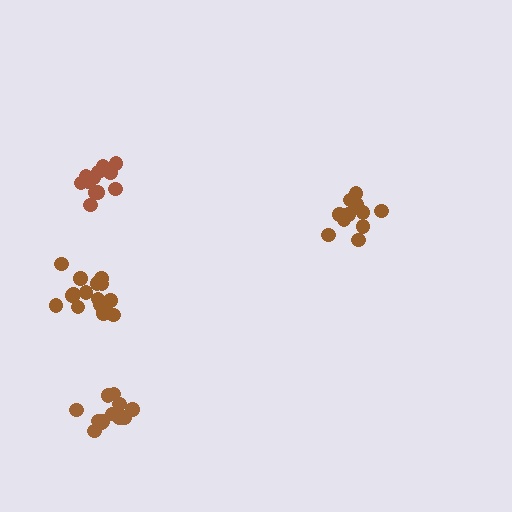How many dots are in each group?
Group 1: 12 dots, Group 2: 12 dots, Group 3: 12 dots, Group 4: 16 dots (52 total).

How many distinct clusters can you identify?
There are 4 distinct clusters.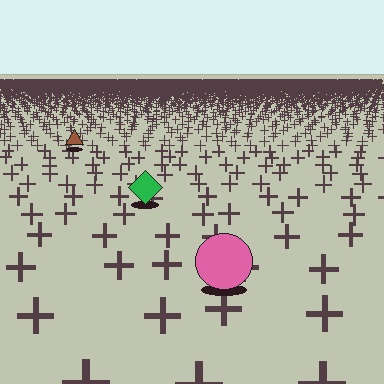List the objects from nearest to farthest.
From nearest to farthest: the pink circle, the green diamond, the brown triangle.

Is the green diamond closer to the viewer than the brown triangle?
Yes. The green diamond is closer — you can tell from the texture gradient: the ground texture is coarser near it.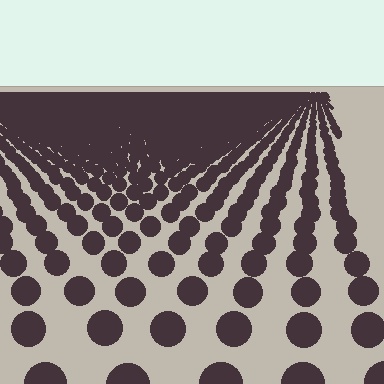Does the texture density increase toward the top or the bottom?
Density increases toward the top.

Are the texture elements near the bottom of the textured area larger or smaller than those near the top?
Larger. Near the bottom, elements are closer to the viewer and appear at a bigger on-screen size.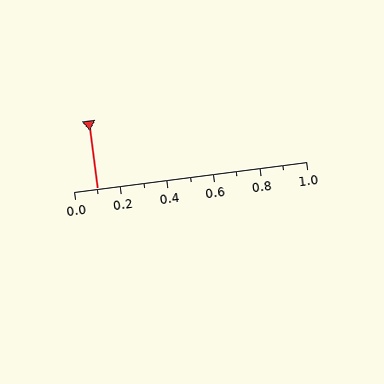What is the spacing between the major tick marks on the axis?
The major ticks are spaced 0.2 apart.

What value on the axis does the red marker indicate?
The marker indicates approximately 0.1.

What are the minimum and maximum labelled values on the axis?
The axis runs from 0.0 to 1.0.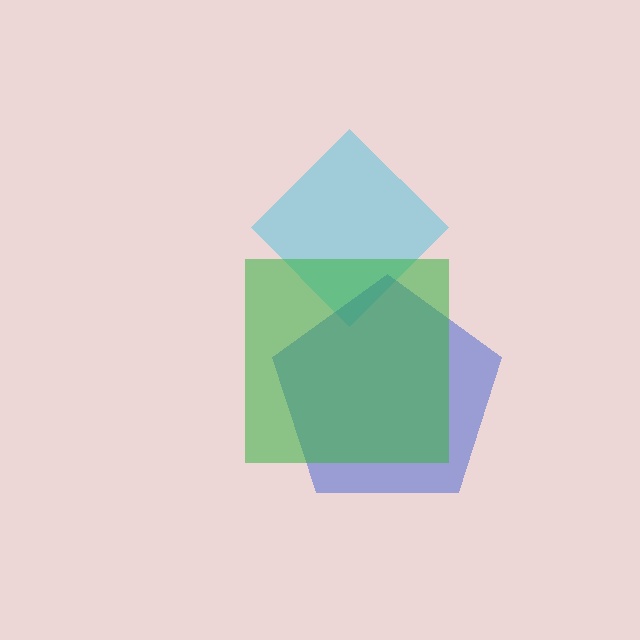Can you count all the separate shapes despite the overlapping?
Yes, there are 3 separate shapes.